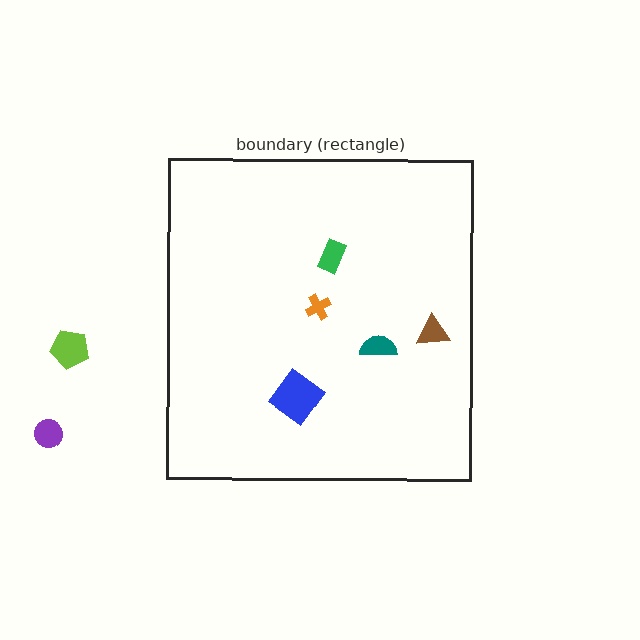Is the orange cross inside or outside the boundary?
Inside.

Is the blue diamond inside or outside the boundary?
Inside.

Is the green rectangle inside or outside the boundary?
Inside.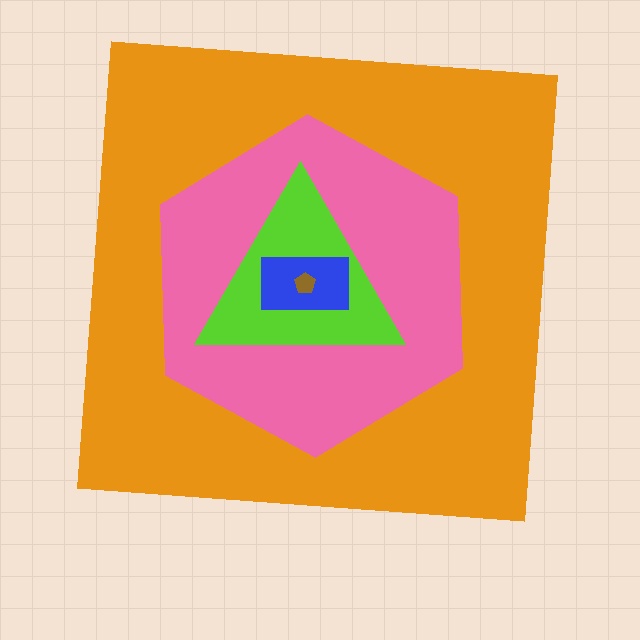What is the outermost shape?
The orange square.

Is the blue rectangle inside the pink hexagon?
Yes.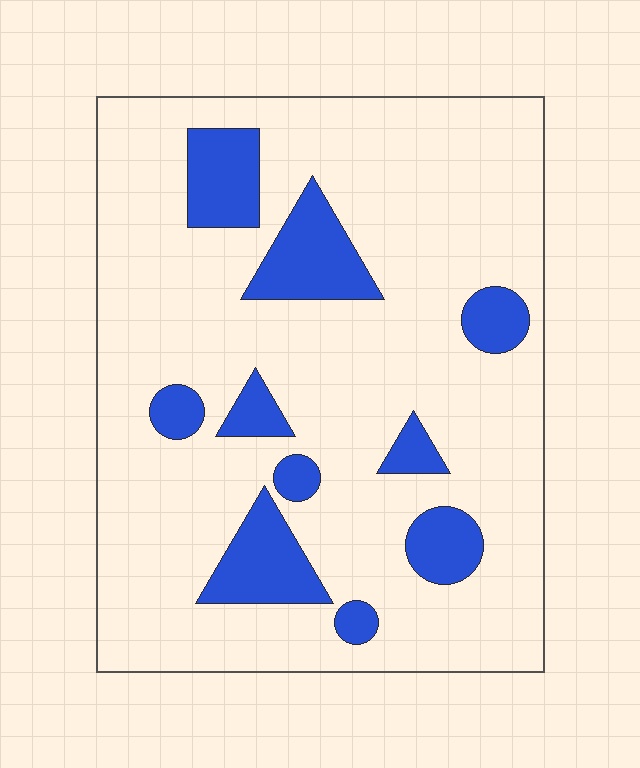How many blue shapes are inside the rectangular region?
10.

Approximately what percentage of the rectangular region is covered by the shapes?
Approximately 15%.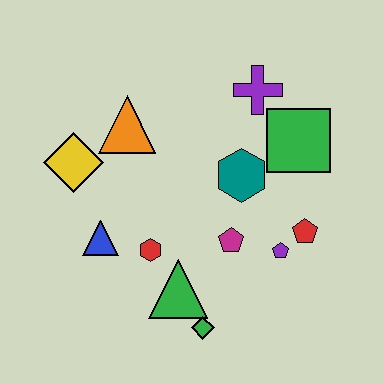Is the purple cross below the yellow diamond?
No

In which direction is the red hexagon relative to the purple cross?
The red hexagon is below the purple cross.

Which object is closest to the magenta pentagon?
The purple pentagon is closest to the magenta pentagon.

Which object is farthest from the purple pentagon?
The yellow diamond is farthest from the purple pentagon.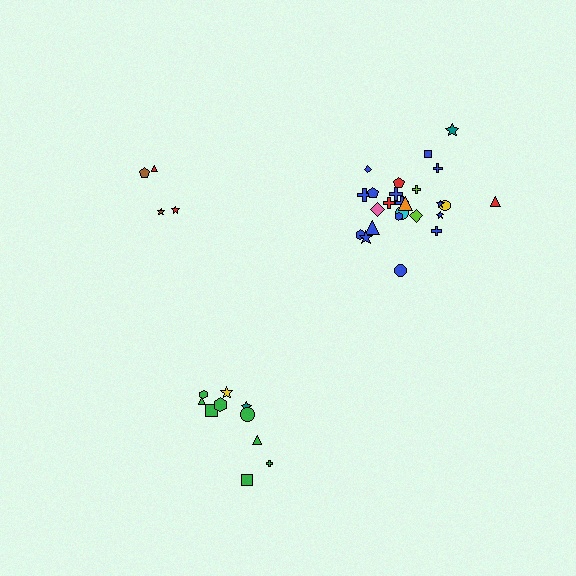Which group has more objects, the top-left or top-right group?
The top-right group.